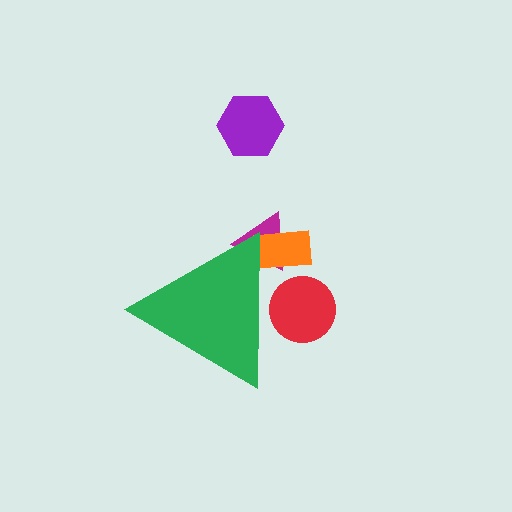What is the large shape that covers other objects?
A green triangle.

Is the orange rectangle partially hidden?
Yes, the orange rectangle is partially hidden behind the green triangle.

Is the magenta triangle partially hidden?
Yes, the magenta triangle is partially hidden behind the green triangle.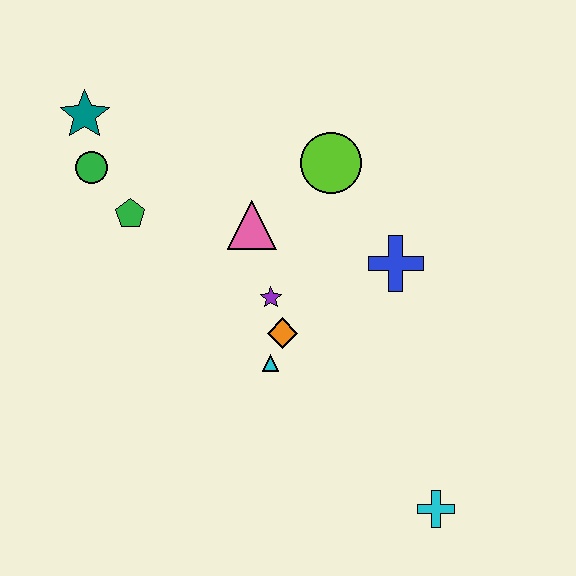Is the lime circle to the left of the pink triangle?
No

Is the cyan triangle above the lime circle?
No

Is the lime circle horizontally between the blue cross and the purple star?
Yes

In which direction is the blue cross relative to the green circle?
The blue cross is to the right of the green circle.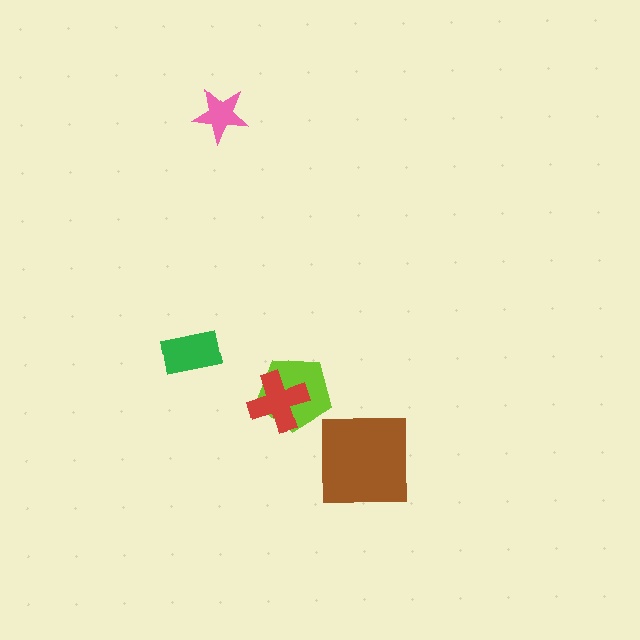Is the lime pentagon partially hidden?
Yes, it is partially covered by another shape.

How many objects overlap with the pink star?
0 objects overlap with the pink star.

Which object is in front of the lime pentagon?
The red cross is in front of the lime pentagon.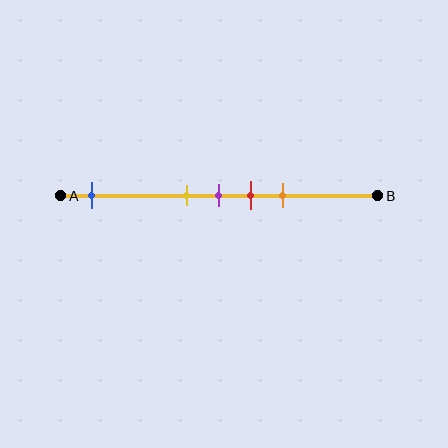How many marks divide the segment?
There are 5 marks dividing the segment.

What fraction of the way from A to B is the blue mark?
The blue mark is approximately 10% (0.1) of the way from A to B.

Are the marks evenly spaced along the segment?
No, the marks are not evenly spaced.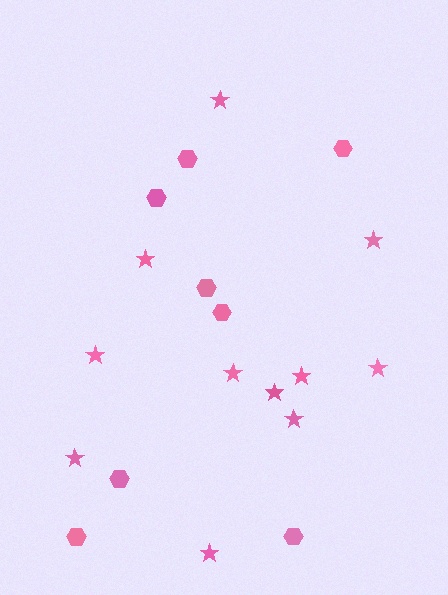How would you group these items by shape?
There are 2 groups: one group of stars (11) and one group of hexagons (8).